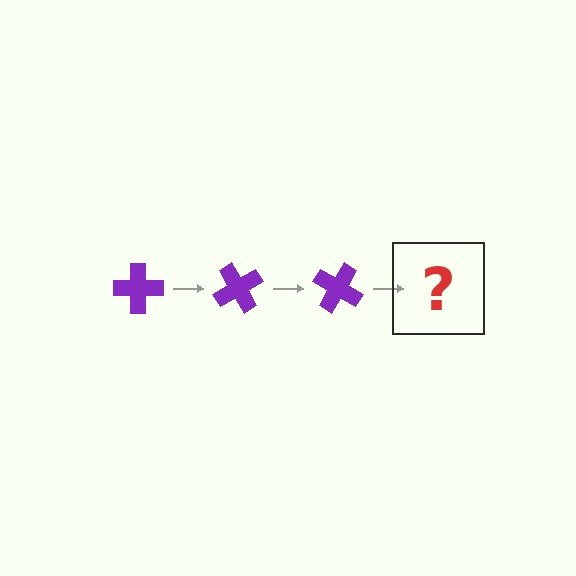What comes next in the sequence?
The next element should be a purple cross rotated 180 degrees.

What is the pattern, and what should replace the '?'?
The pattern is that the cross rotates 60 degrees each step. The '?' should be a purple cross rotated 180 degrees.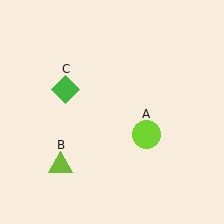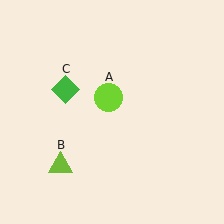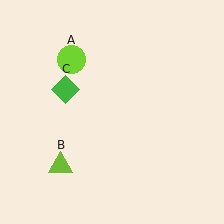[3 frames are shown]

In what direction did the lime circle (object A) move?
The lime circle (object A) moved up and to the left.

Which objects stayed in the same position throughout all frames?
Lime triangle (object B) and green diamond (object C) remained stationary.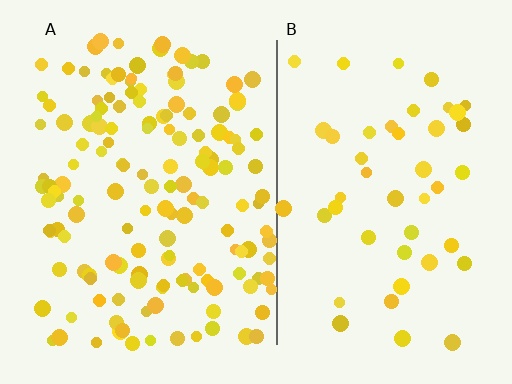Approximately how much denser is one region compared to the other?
Approximately 3.1× — region A over region B.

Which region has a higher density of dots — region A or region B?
A (the left).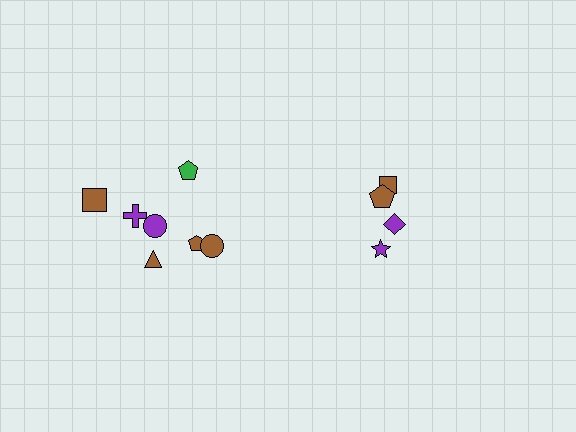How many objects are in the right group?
There are 4 objects.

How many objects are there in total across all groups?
There are 11 objects.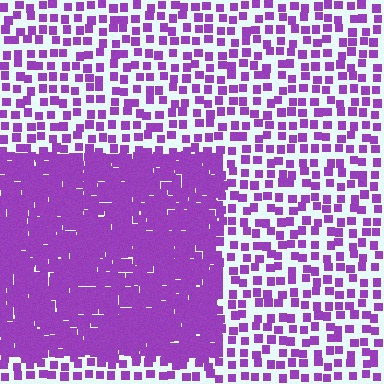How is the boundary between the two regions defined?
The boundary is defined by a change in element density (approximately 2.9x ratio). All elements are the same color, size, and shape.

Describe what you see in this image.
The image contains small purple elements arranged at two different densities. A rectangle-shaped region is visible where the elements are more densely packed than the surrounding area.